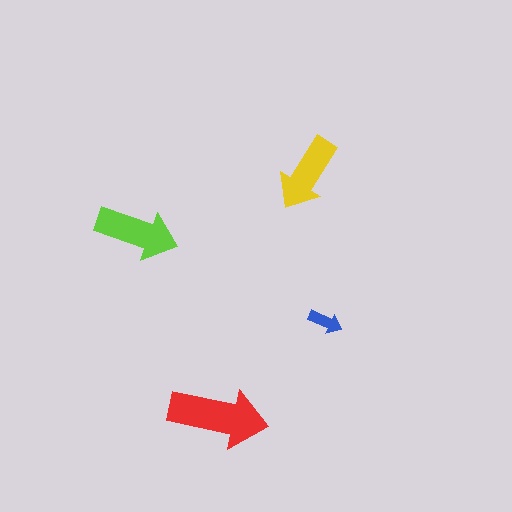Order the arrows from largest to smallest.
the red one, the lime one, the yellow one, the blue one.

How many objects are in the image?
There are 4 objects in the image.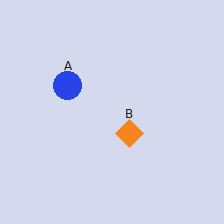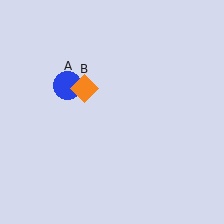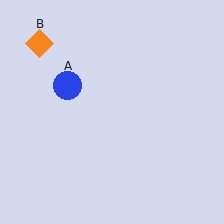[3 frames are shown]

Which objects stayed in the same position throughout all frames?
Blue circle (object A) remained stationary.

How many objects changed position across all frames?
1 object changed position: orange diamond (object B).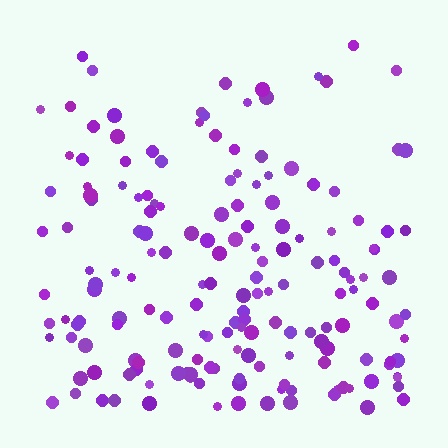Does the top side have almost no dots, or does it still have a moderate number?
Still a moderate number, just noticeably fewer than the bottom.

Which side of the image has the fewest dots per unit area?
The top.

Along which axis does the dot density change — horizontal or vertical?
Vertical.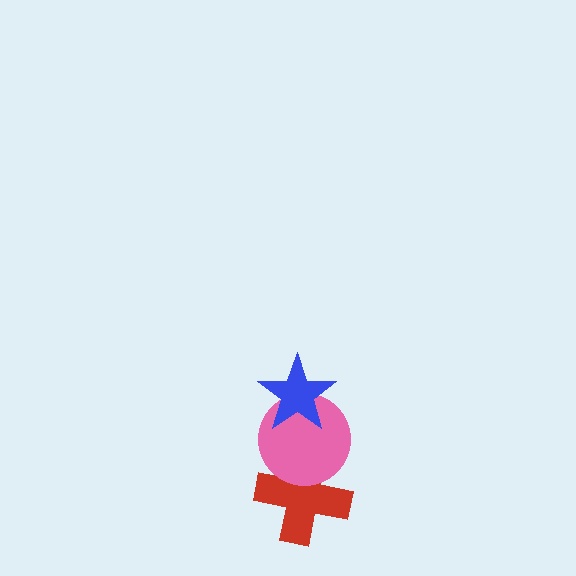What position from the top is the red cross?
The red cross is 3rd from the top.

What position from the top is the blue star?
The blue star is 1st from the top.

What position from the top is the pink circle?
The pink circle is 2nd from the top.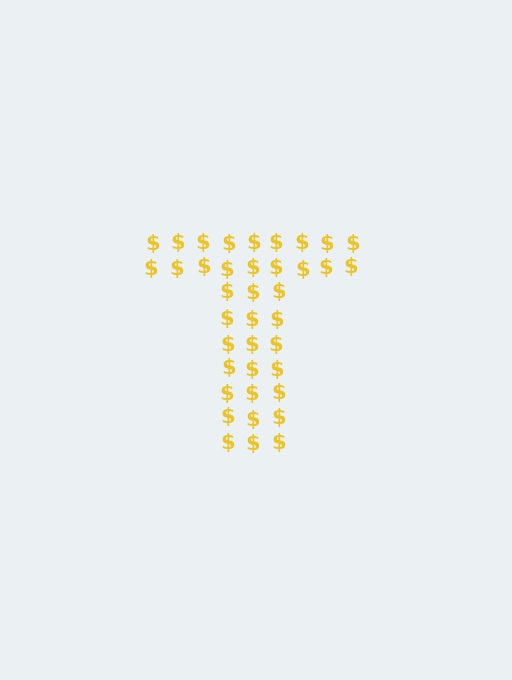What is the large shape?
The large shape is the letter T.